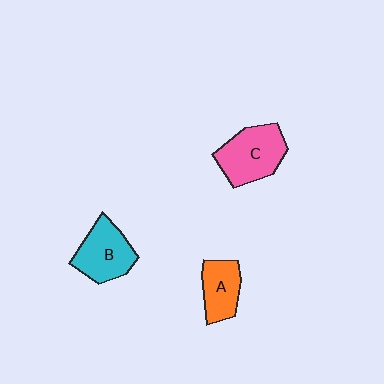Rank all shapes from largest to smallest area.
From largest to smallest: C (pink), B (cyan), A (orange).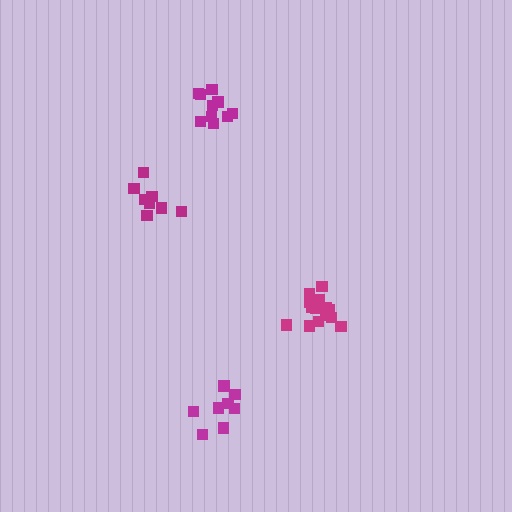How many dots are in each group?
Group 1: 14 dots, Group 2: 10 dots, Group 3: 8 dots, Group 4: 8 dots (40 total).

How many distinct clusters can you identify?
There are 4 distinct clusters.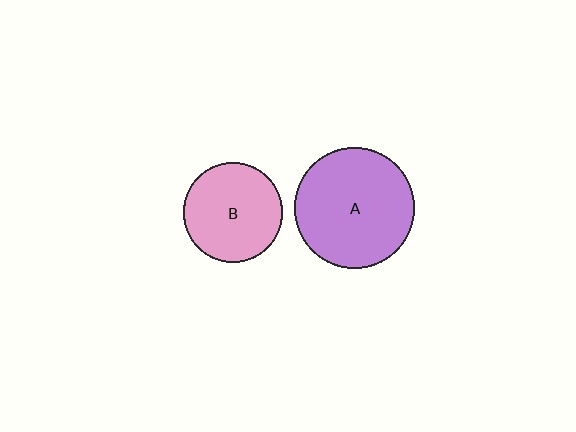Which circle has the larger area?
Circle A (purple).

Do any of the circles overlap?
No, none of the circles overlap.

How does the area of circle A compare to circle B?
Approximately 1.5 times.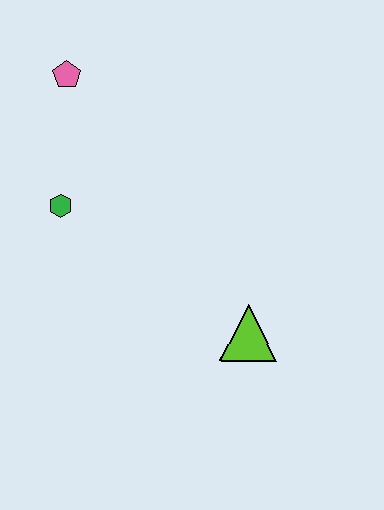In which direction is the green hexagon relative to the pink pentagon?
The green hexagon is below the pink pentagon.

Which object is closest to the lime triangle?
The green hexagon is closest to the lime triangle.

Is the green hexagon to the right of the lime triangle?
No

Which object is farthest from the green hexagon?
The lime triangle is farthest from the green hexagon.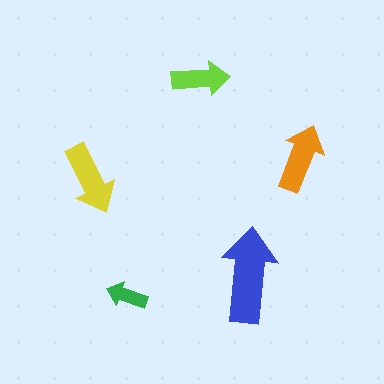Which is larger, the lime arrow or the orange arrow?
The orange one.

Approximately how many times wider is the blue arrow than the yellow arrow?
About 1.5 times wider.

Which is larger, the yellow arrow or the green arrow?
The yellow one.